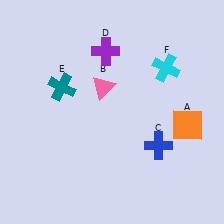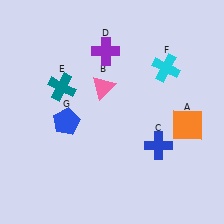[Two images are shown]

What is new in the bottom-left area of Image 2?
A blue pentagon (G) was added in the bottom-left area of Image 2.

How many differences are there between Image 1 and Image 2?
There is 1 difference between the two images.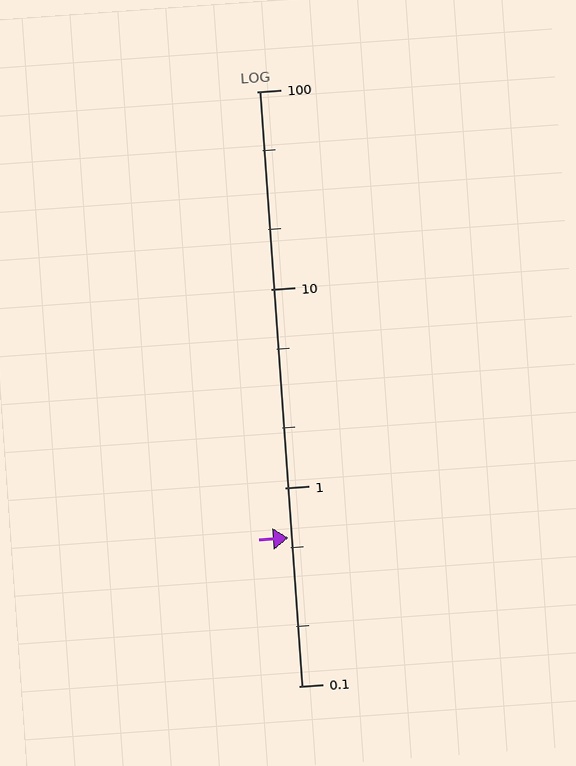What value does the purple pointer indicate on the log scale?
The pointer indicates approximately 0.56.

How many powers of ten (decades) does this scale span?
The scale spans 3 decades, from 0.1 to 100.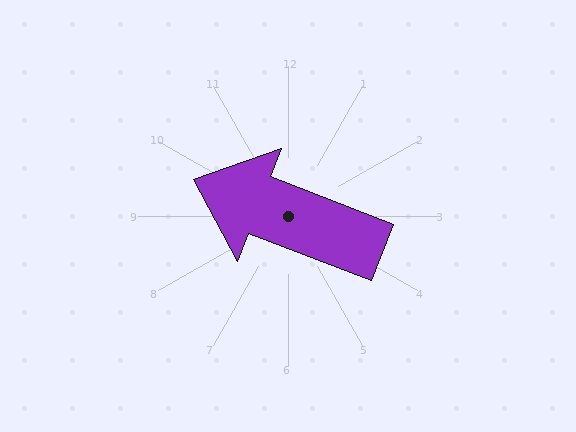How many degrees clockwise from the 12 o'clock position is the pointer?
Approximately 291 degrees.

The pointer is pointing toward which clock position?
Roughly 10 o'clock.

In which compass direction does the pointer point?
West.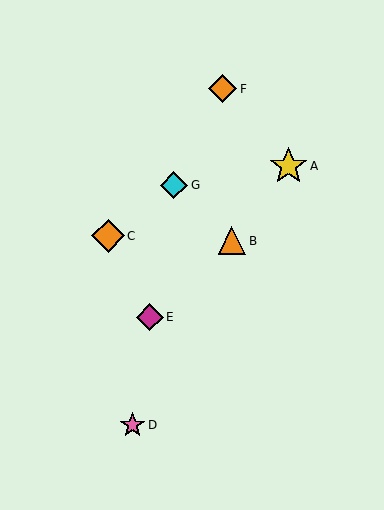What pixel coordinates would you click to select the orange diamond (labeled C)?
Click at (108, 236) to select the orange diamond C.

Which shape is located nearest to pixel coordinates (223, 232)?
The orange triangle (labeled B) at (232, 241) is nearest to that location.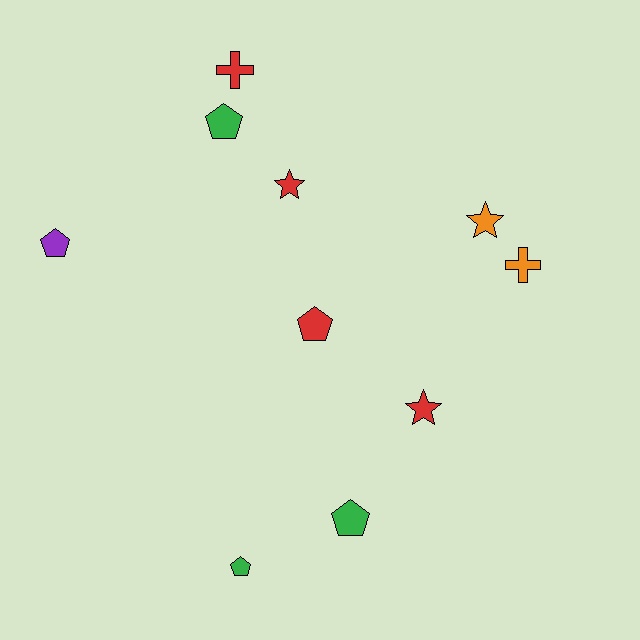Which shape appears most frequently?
Pentagon, with 5 objects.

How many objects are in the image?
There are 10 objects.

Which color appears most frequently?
Red, with 4 objects.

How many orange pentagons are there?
There are no orange pentagons.